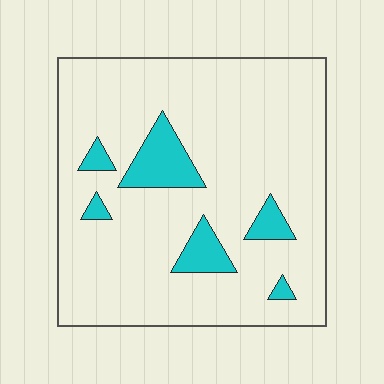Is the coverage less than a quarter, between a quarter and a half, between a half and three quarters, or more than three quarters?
Less than a quarter.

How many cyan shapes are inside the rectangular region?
6.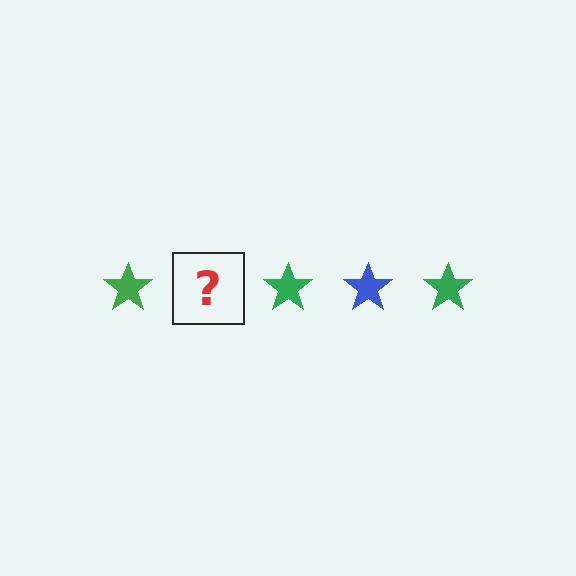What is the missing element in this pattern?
The missing element is a blue star.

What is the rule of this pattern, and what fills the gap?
The rule is that the pattern cycles through green, blue stars. The gap should be filled with a blue star.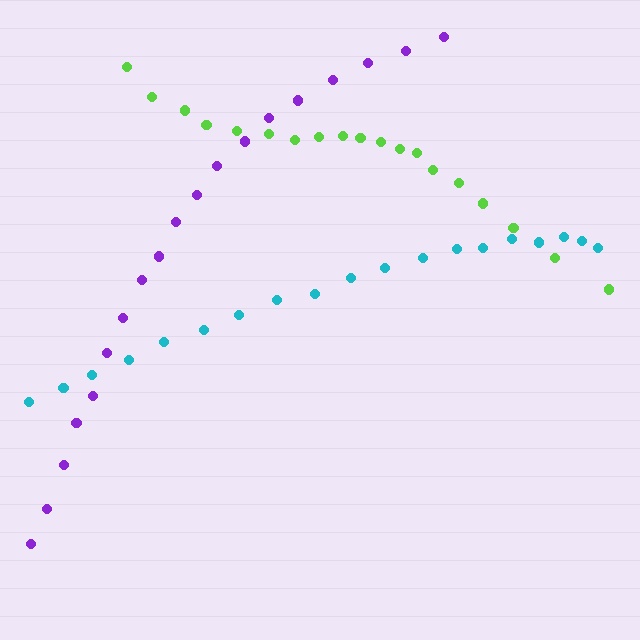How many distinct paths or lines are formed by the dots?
There are 3 distinct paths.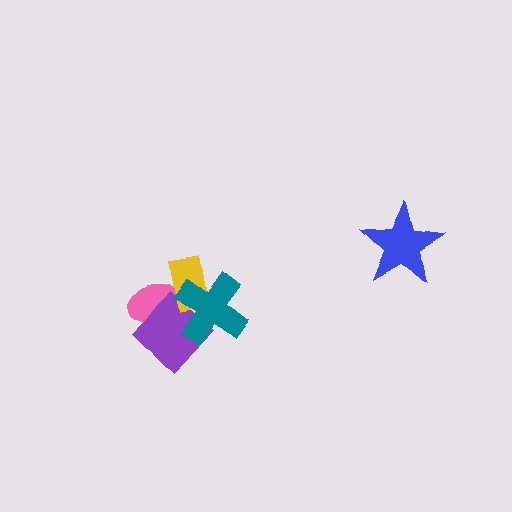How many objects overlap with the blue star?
0 objects overlap with the blue star.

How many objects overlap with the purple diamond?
3 objects overlap with the purple diamond.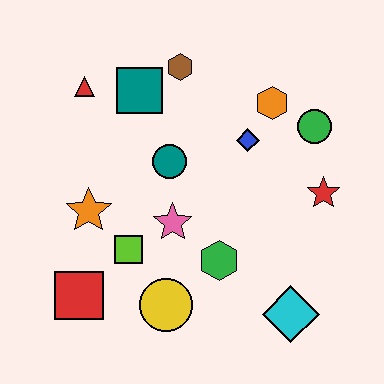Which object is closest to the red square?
The lime square is closest to the red square.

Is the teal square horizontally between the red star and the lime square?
Yes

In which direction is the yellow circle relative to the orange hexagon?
The yellow circle is below the orange hexagon.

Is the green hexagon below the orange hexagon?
Yes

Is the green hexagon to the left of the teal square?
No